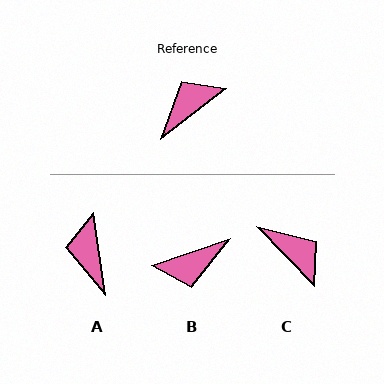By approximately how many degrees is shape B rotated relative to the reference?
Approximately 160 degrees counter-clockwise.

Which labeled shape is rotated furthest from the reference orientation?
B, about 160 degrees away.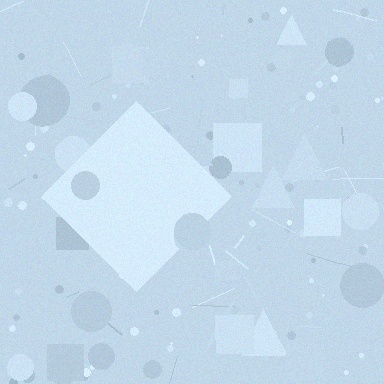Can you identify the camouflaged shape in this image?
The camouflaged shape is a diamond.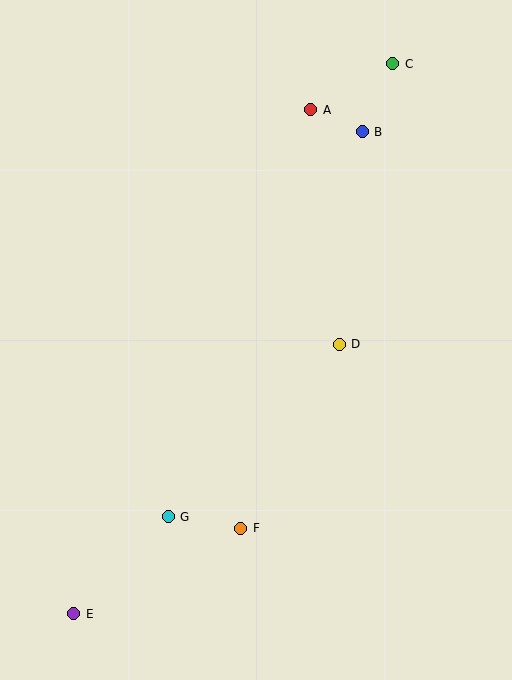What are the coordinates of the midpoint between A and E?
The midpoint between A and E is at (192, 362).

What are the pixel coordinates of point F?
Point F is at (241, 528).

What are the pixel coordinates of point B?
Point B is at (362, 132).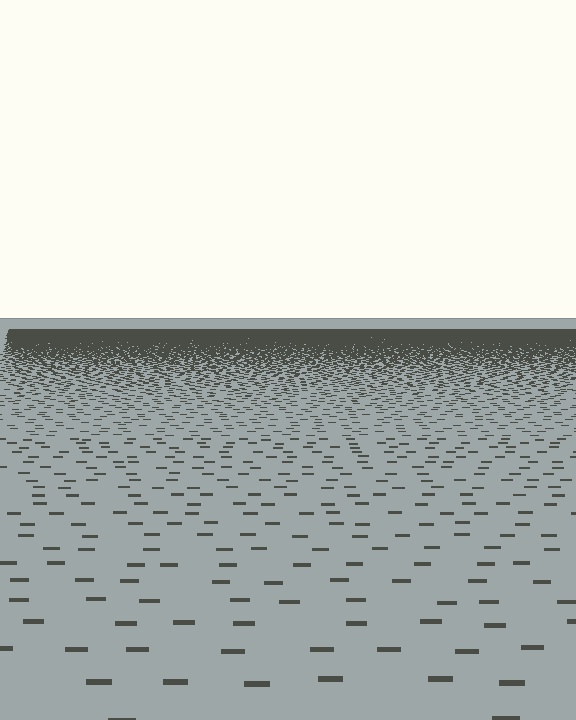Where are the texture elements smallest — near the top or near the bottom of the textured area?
Near the top.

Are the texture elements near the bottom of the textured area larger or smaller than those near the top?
Larger. Near the bottom, elements are closer to the viewer and appear at a bigger on-screen size.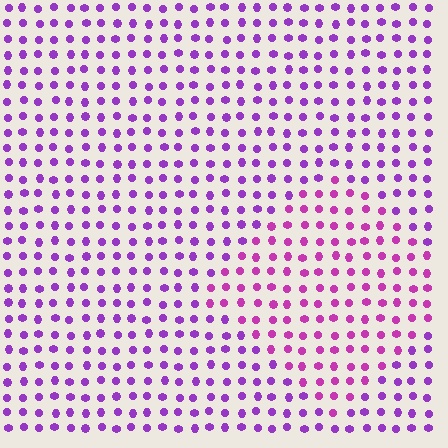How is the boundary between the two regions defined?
The boundary is defined purely by a slight shift in hue (about 27 degrees). Spacing, size, and orientation are identical on both sides.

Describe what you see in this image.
The image is filled with small purple elements in a uniform arrangement. A diamond-shaped region is visible where the elements are tinted to a slightly different hue, forming a subtle color boundary.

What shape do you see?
I see a diamond.